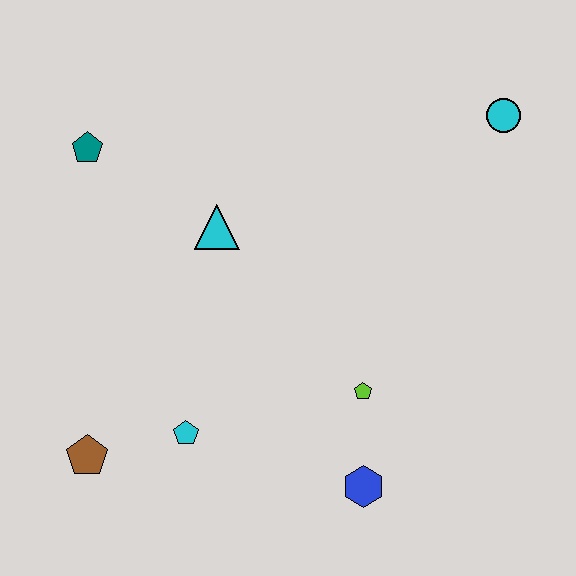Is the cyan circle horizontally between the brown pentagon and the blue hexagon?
No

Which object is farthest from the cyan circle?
The brown pentagon is farthest from the cyan circle.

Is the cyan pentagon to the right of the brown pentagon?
Yes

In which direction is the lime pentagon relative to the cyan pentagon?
The lime pentagon is to the right of the cyan pentagon.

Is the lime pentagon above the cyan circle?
No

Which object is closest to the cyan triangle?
The teal pentagon is closest to the cyan triangle.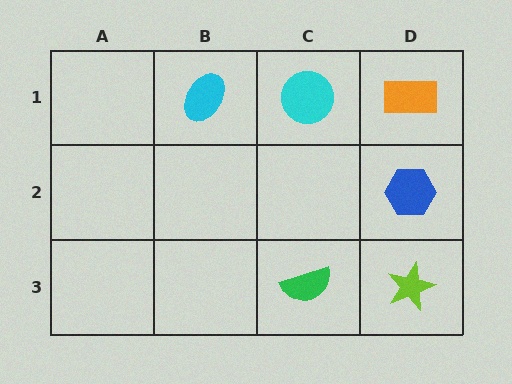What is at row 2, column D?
A blue hexagon.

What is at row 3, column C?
A green semicircle.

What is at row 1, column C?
A cyan circle.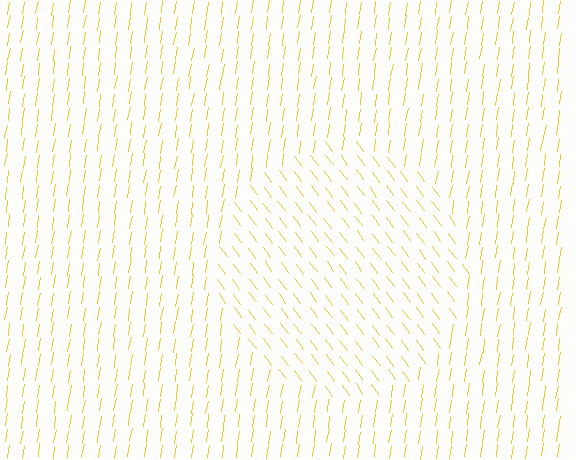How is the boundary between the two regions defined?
The boundary is defined purely by a change in line orientation (approximately 45 degrees difference). All lines are the same color and thickness.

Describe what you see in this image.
The image is filled with small yellow line segments. A circle region in the image has lines oriented differently from the surrounding lines, creating a visible texture boundary.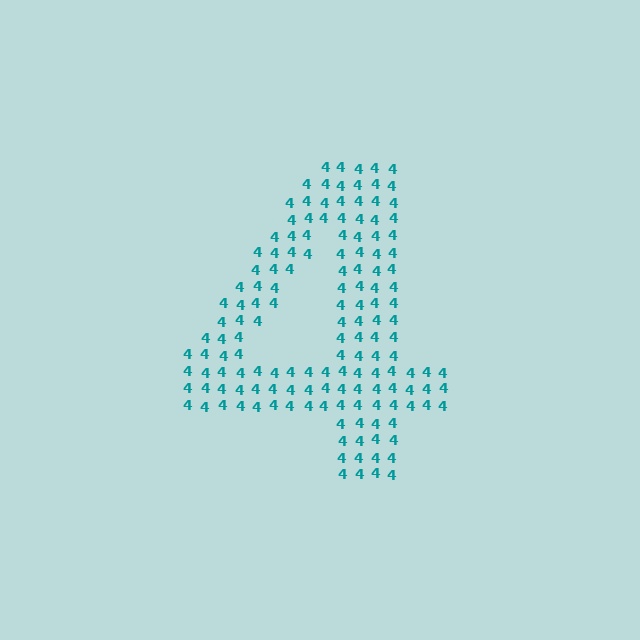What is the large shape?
The large shape is the digit 4.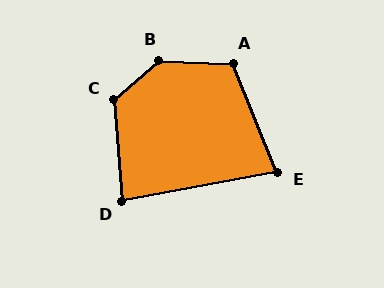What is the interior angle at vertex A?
Approximately 115 degrees (obtuse).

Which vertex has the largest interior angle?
B, at approximately 136 degrees.